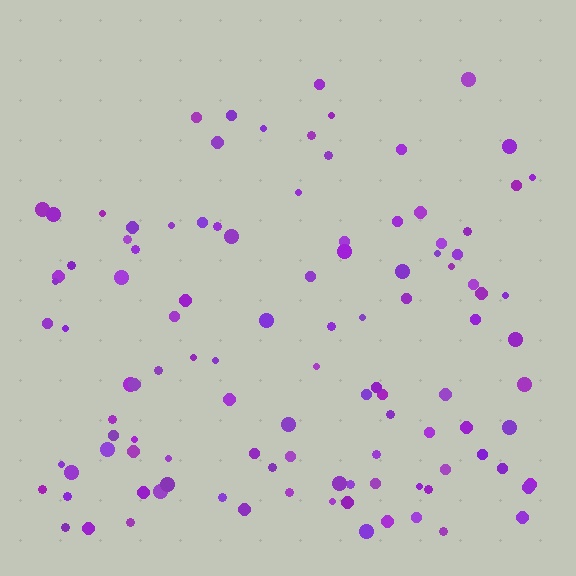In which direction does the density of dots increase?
From top to bottom, with the bottom side densest.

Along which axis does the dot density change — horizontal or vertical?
Vertical.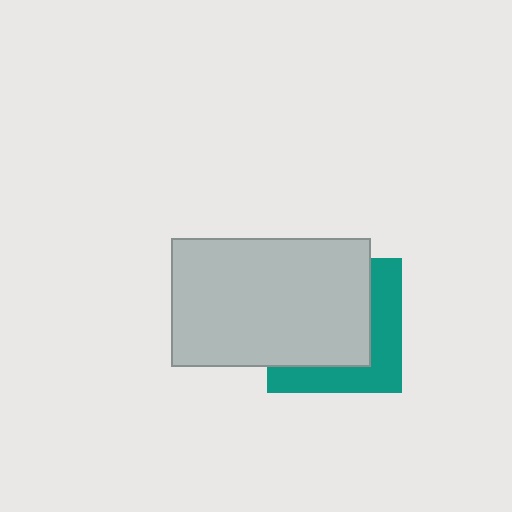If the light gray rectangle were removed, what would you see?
You would see the complete teal square.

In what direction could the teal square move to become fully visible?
The teal square could move toward the lower-right. That would shift it out from behind the light gray rectangle entirely.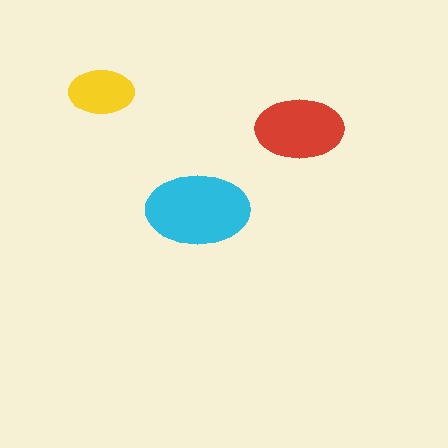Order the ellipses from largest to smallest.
the cyan one, the red one, the yellow one.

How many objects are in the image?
There are 3 objects in the image.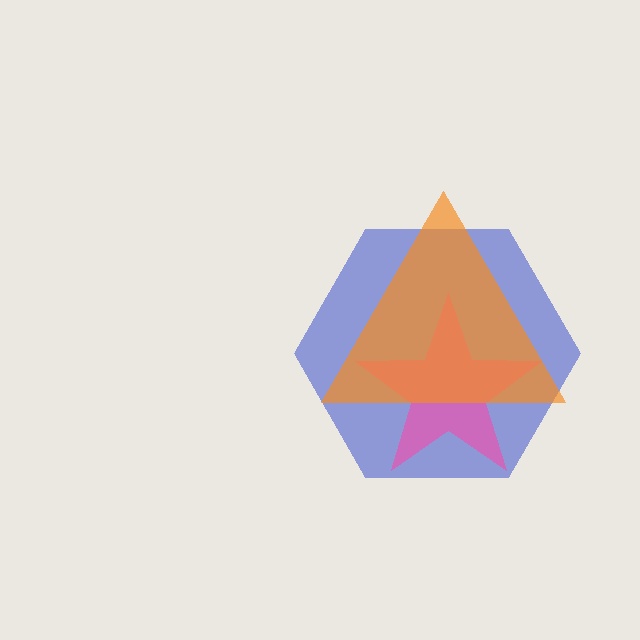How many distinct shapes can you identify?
There are 3 distinct shapes: a blue hexagon, a pink star, an orange triangle.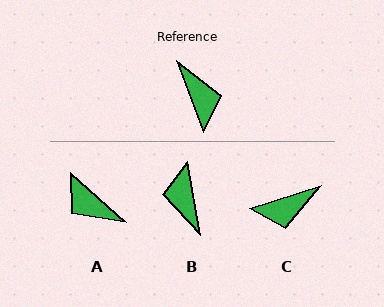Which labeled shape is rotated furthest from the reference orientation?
B, about 170 degrees away.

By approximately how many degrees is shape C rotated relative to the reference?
Approximately 92 degrees clockwise.